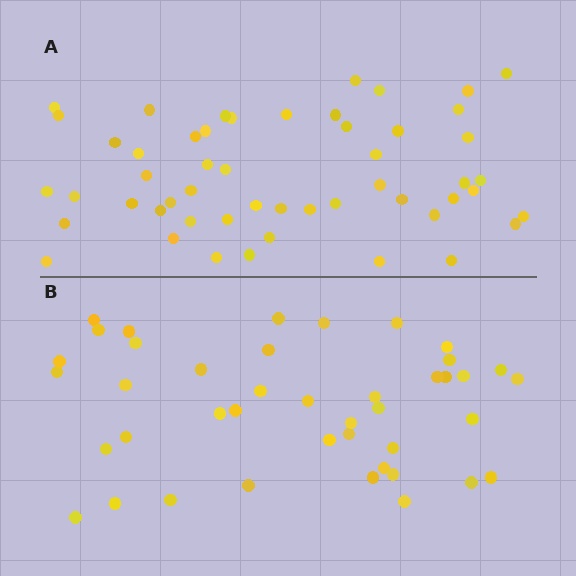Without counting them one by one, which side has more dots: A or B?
Region A (the top region) has more dots.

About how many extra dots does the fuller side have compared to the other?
Region A has roughly 10 or so more dots than region B.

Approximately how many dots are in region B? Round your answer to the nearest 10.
About 40 dots. (The exact count is 42, which rounds to 40.)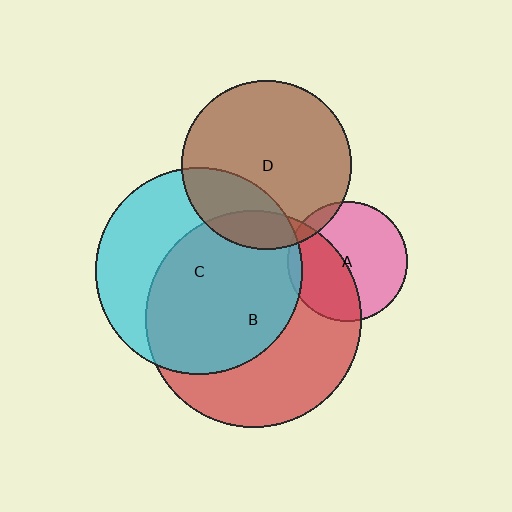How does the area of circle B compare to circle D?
Approximately 1.6 times.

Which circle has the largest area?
Circle B (red).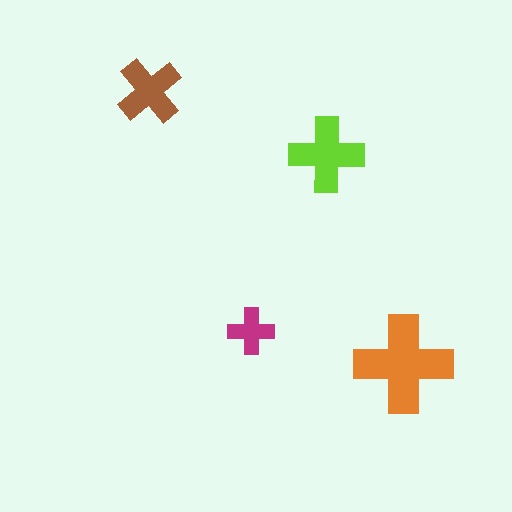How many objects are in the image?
There are 4 objects in the image.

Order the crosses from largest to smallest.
the orange one, the lime one, the brown one, the magenta one.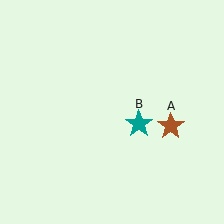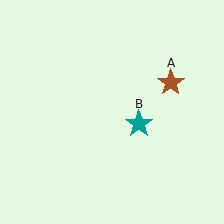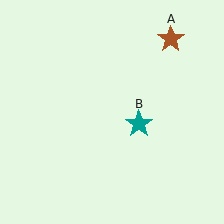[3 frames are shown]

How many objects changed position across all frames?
1 object changed position: brown star (object A).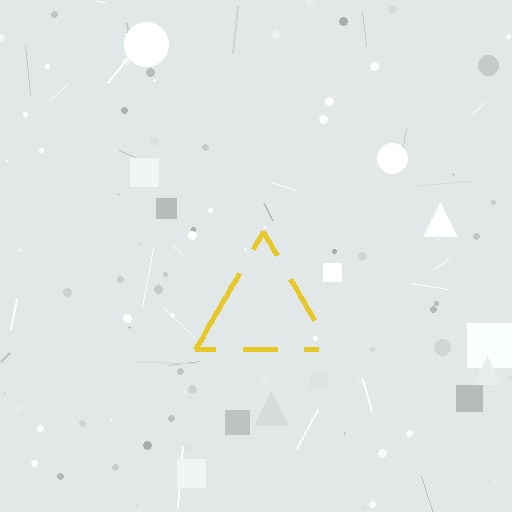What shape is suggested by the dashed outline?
The dashed outline suggests a triangle.